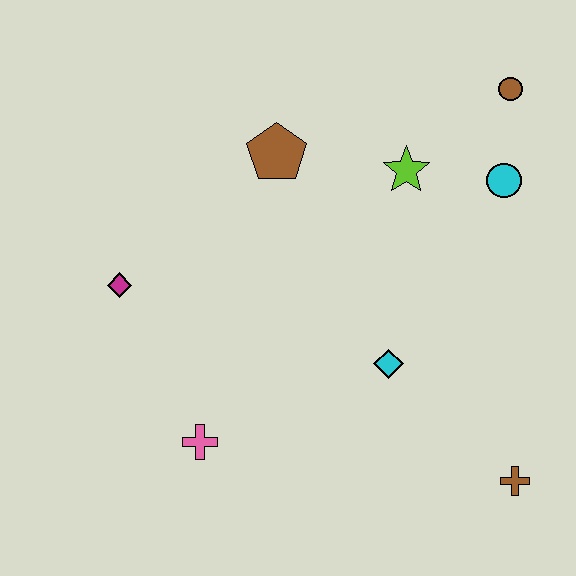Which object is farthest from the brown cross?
The magenta diamond is farthest from the brown cross.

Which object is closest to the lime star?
The cyan circle is closest to the lime star.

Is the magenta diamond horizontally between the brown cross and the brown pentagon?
No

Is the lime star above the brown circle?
No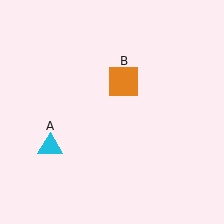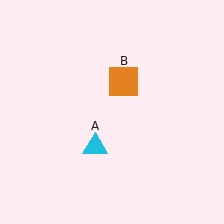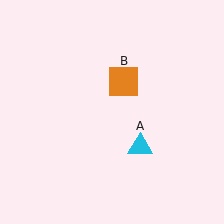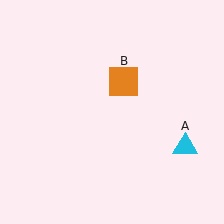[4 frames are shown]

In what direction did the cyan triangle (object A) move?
The cyan triangle (object A) moved right.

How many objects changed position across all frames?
1 object changed position: cyan triangle (object A).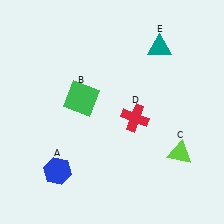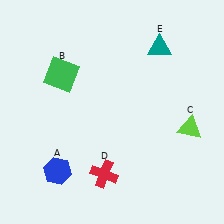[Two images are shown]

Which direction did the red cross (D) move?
The red cross (D) moved down.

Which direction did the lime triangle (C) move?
The lime triangle (C) moved up.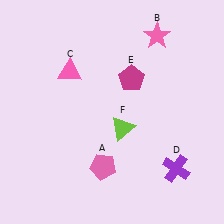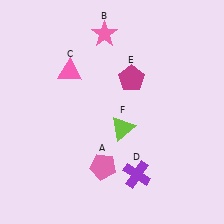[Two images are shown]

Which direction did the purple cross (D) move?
The purple cross (D) moved left.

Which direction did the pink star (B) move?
The pink star (B) moved left.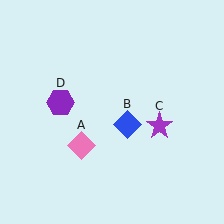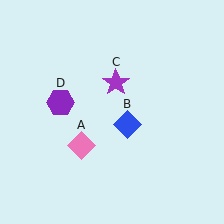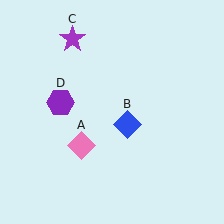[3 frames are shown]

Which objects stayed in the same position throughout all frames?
Pink diamond (object A) and blue diamond (object B) and purple hexagon (object D) remained stationary.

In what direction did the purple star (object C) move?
The purple star (object C) moved up and to the left.